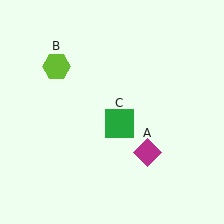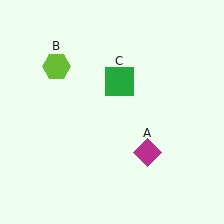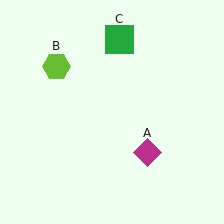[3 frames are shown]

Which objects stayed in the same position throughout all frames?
Magenta diamond (object A) and lime hexagon (object B) remained stationary.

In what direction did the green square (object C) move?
The green square (object C) moved up.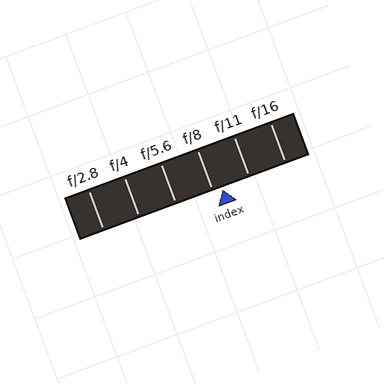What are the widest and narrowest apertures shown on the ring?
The widest aperture shown is f/2.8 and the narrowest is f/16.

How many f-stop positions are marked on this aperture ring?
There are 6 f-stop positions marked.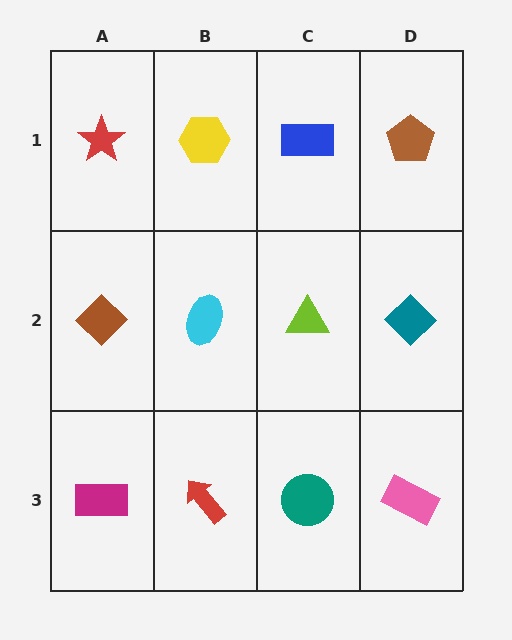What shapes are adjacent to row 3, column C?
A lime triangle (row 2, column C), a red arrow (row 3, column B), a pink rectangle (row 3, column D).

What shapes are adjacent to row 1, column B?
A cyan ellipse (row 2, column B), a red star (row 1, column A), a blue rectangle (row 1, column C).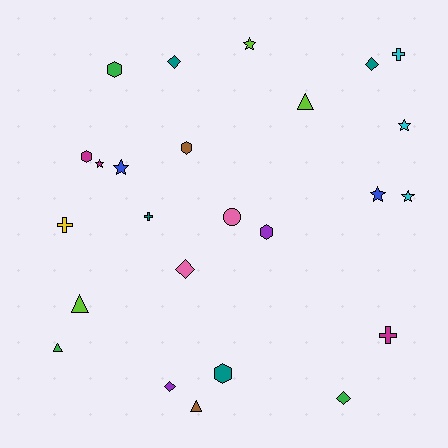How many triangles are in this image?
There are 4 triangles.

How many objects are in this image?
There are 25 objects.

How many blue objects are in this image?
There are 2 blue objects.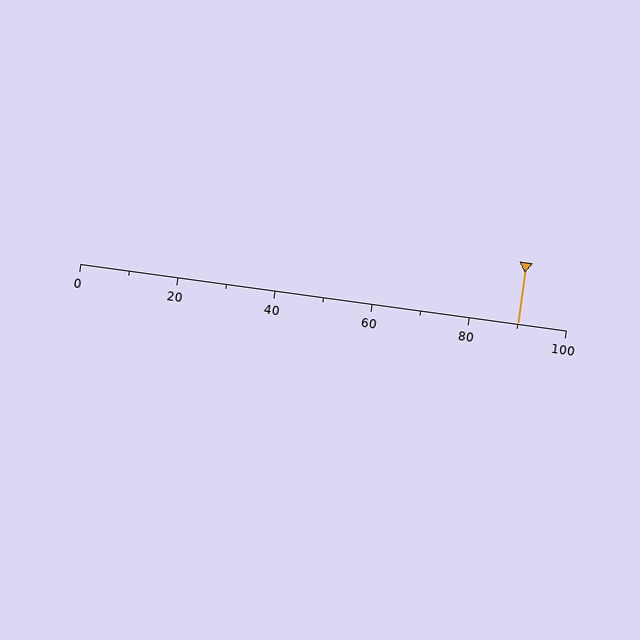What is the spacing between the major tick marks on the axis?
The major ticks are spaced 20 apart.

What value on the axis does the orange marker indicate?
The marker indicates approximately 90.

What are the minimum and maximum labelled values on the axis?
The axis runs from 0 to 100.